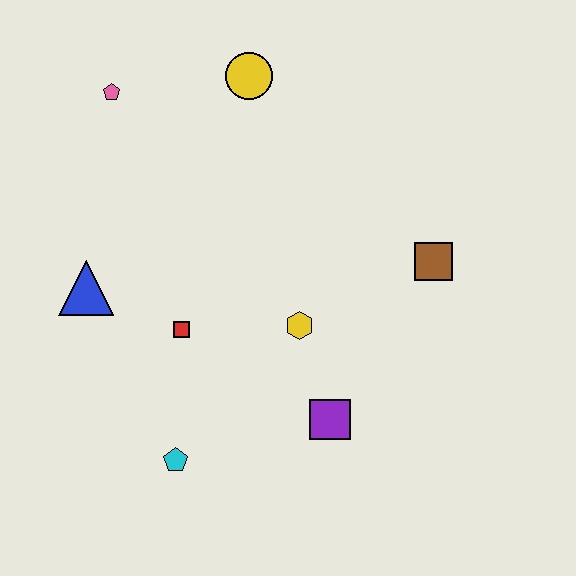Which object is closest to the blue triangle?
The red square is closest to the blue triangle.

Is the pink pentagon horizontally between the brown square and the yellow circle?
No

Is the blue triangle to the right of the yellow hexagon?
No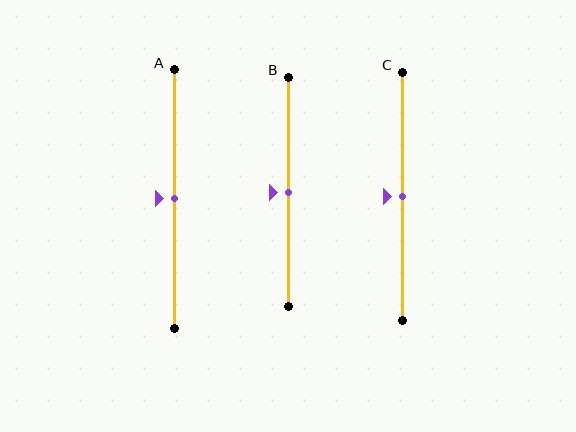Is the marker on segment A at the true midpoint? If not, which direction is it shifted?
Yes, the marker on segment A is at the true midpoint.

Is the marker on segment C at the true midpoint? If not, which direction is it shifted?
Yes, the marker on segment C is at the true midpoint.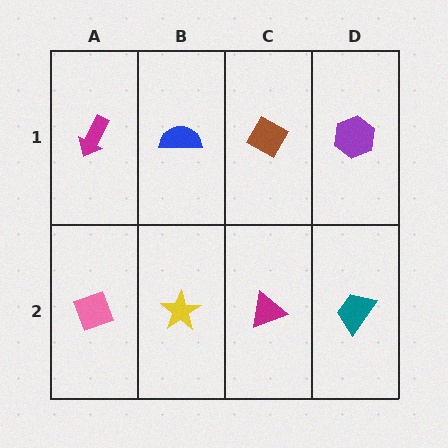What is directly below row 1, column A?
A pink diamond.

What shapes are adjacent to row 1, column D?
A teal trapezoid (row 2, column D), a brown diamond (row 1, column C).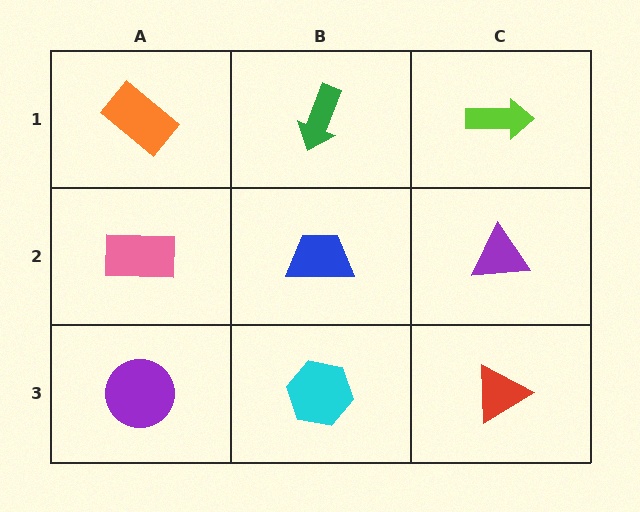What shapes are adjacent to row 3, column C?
A purple triangle (row 2, column C), a cyan hexagon (row 3, column B).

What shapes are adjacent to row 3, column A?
A pink rectangle (row 2, column A), a cyan hexagon (row 3, column B).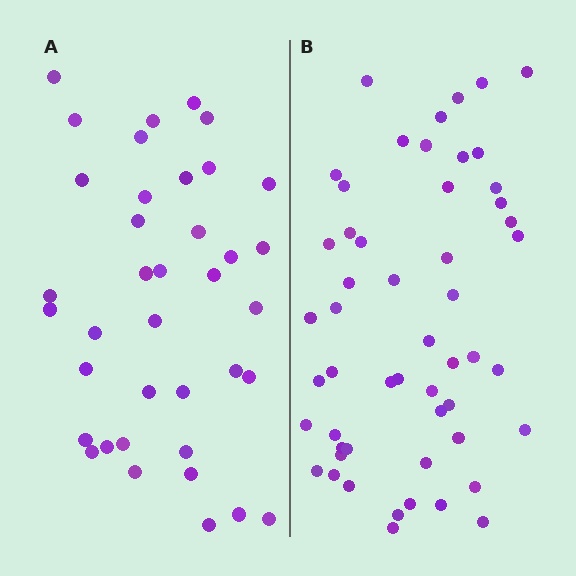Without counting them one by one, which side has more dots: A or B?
Region B (the right region) has more dots.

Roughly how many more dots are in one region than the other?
Region B has approximately 15 more dots than region A.